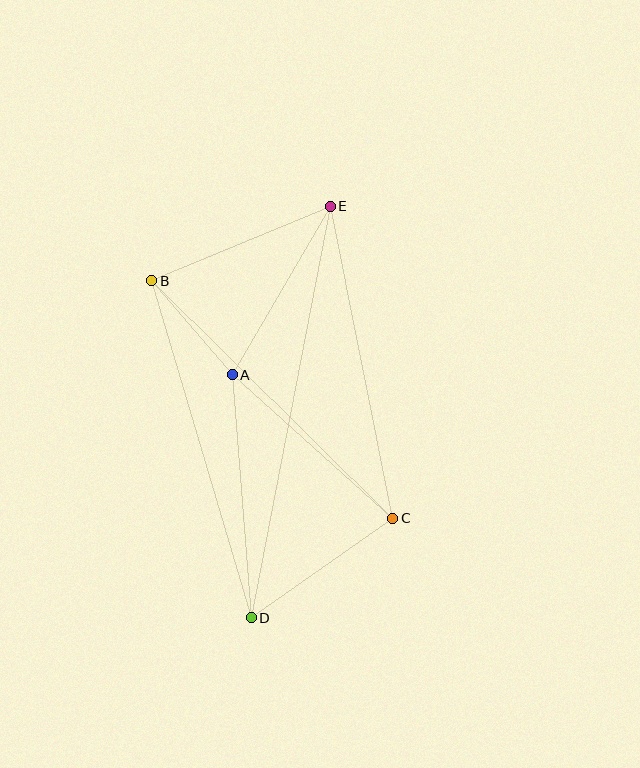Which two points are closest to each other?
Points A and B are closest to each other.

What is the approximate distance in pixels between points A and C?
The distance between A and C is approximately 215 pixels.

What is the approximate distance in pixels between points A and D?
The distance between A and D is approximately 244 pixels.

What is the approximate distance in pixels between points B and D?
The distance between B and D is approximately 351 pixels.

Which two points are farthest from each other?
Points D and E are farthest from each other.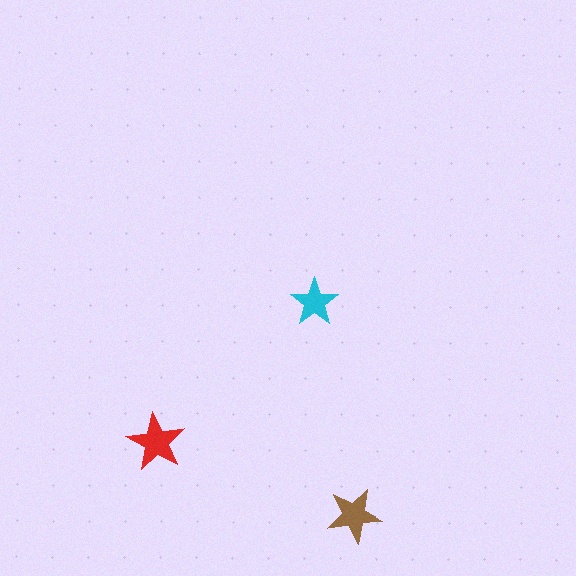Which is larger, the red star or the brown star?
The red one.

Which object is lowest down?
The brown star is bottommost.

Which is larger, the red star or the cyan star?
The red one.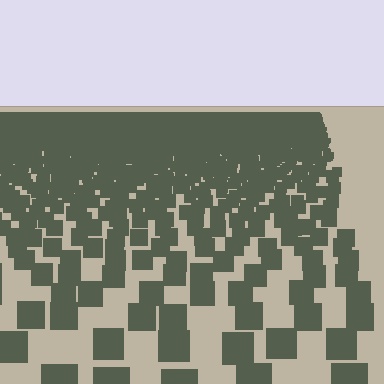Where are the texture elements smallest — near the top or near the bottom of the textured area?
Near the top.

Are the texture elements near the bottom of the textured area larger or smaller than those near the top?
Larger. Near the bottom, elements are closer to the viewer and appear at a bigger on-screen size.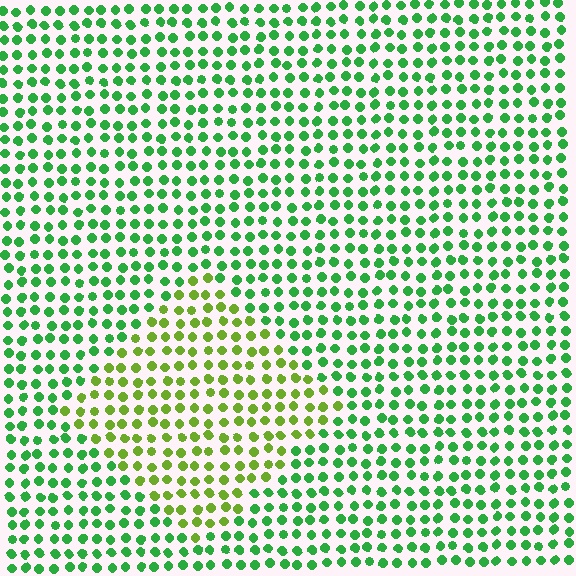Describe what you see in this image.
The image is filled with small green elements in a uniform arrangement. A diamond-shaped region is visible where the elements are tinted to a slightly different hue, forming a subtle color boundary.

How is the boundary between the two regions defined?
The boundary is defined purely by a slight shift in hue (about 40 degrees). Spacing, size, and orientation are identical on both sides.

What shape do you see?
I see a diamond.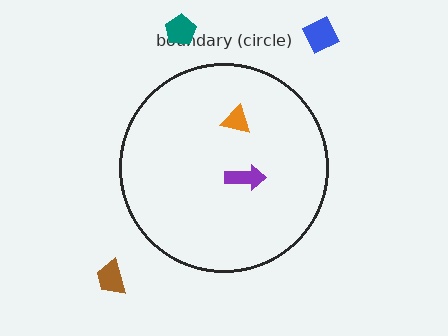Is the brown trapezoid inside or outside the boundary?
Outside.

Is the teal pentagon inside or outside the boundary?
Outside.